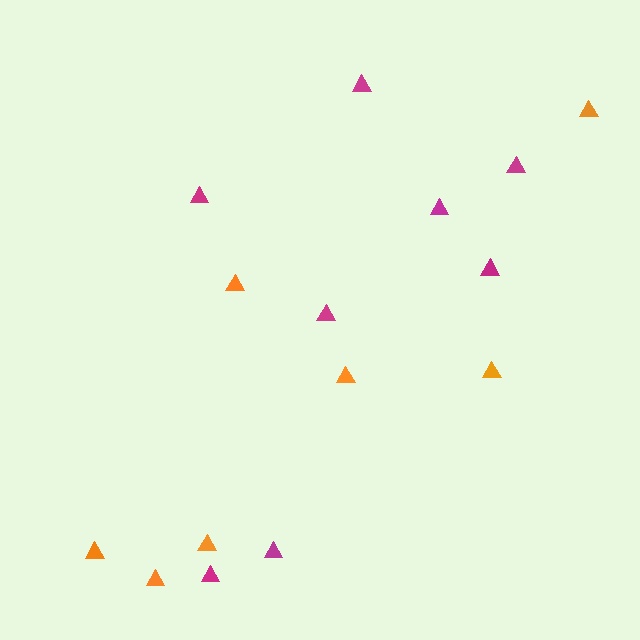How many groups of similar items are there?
There are 2 groups: one group of orange triangles (7) and one group of magenta triangles (8).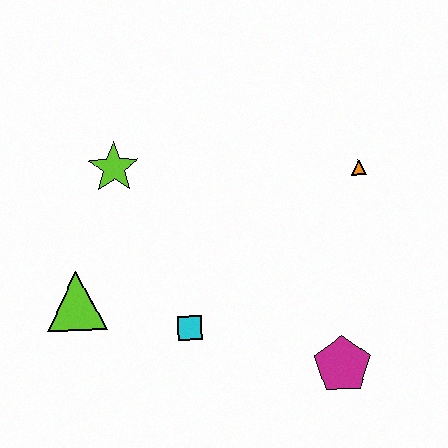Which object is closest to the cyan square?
The lime triangle is closest to the cyan square.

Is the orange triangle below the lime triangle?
No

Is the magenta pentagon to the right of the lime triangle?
Yes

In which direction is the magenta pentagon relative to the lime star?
The magenta pentagon is to the right of the lime star.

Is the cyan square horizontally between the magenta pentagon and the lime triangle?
Yes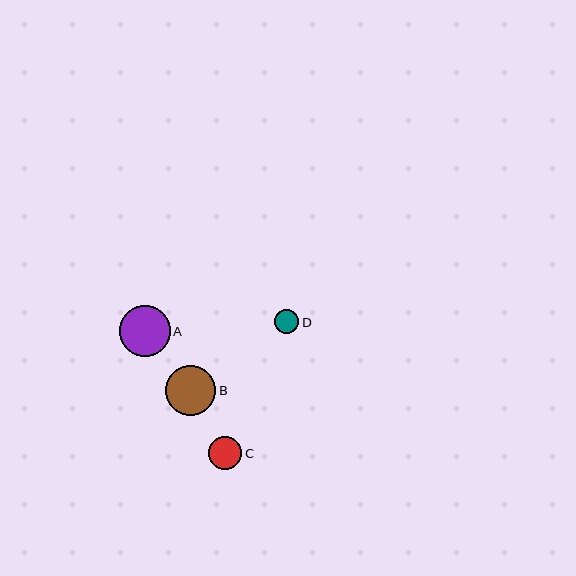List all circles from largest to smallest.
From largest to smallest: A, B, C, D.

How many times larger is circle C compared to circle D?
Circle C is approximately 1.4 times the size of circle D.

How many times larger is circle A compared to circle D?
Circle A is approximately 2.1 times the size of circle D.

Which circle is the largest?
Circle A is the largest with a size of approximately 51 pixels.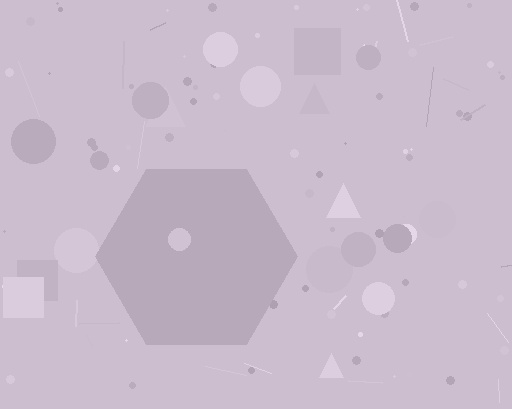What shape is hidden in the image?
A hexagon is hidden in the image.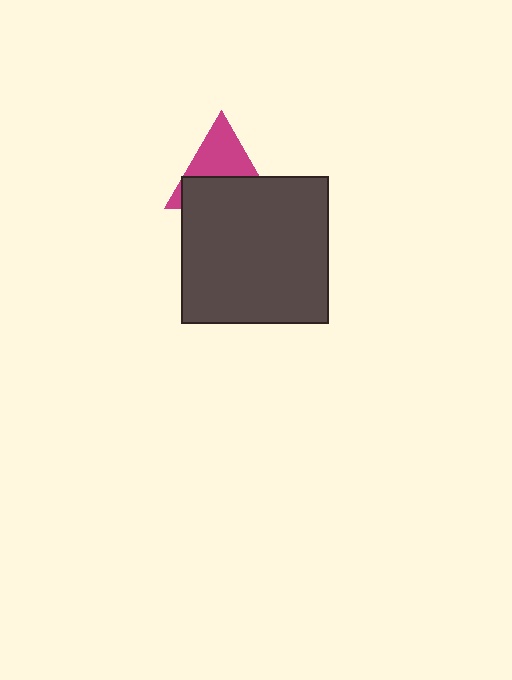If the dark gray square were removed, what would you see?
You would see the complete magenta triangle.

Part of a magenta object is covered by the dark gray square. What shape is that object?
It is a triangle.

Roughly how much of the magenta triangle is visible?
About half of it is visible (roughly 48%).